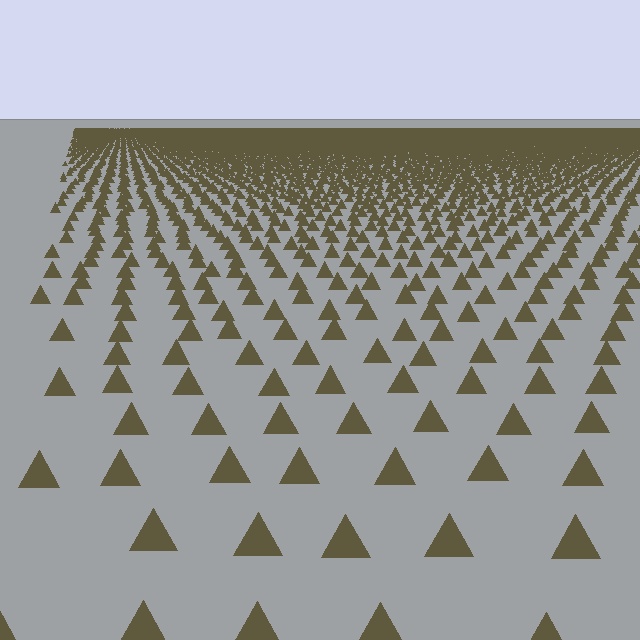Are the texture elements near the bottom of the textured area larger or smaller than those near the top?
Larger. Near the bottom, elements are closer to the viewer and appear at a bigger on-screen size.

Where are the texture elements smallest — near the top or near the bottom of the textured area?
Near the top.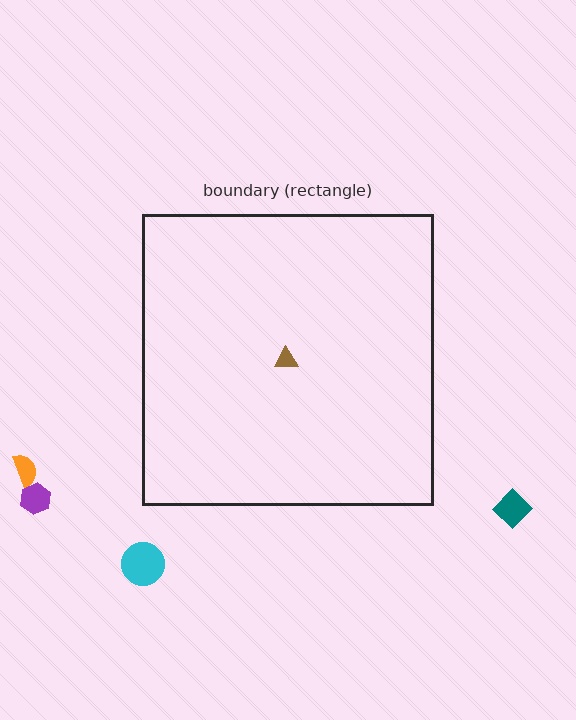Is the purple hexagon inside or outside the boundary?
Outside.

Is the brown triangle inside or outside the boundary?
Inside.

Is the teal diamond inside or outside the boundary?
Outside.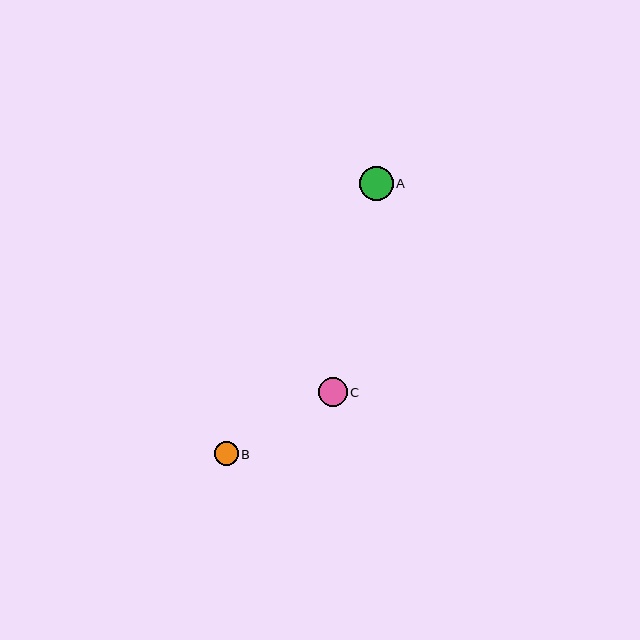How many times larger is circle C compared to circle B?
Circle C is approximately 1.2 times the size of circle B.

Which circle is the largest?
Circle A is the largest with a size of approximately 34 pixels.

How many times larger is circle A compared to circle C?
Circle A is approximately 1.2 times the size of circle C.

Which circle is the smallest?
Circle B is the smallest with a size of approximately 24 pixels.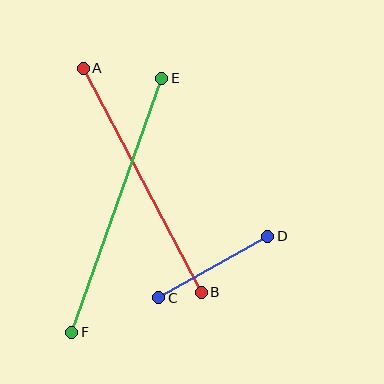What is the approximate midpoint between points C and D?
The midpoint is at approximately (213, 267) pixels.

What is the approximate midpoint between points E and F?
The midpoint is at approximately (117, 205) pixels.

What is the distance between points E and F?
The distance is approximately 270 pixels.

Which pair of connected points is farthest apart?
Points E and F are farthest apart.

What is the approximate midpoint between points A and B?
The midpoint is at approximately (142, 180) pixels.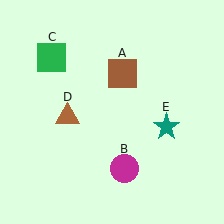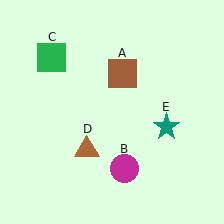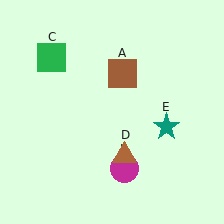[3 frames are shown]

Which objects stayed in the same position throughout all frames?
Brown square (object A) and magenta circle (object B) and green square (object C) and teal star (object E) remained stationary.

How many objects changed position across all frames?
1 object changed position: brown triangle (object D).